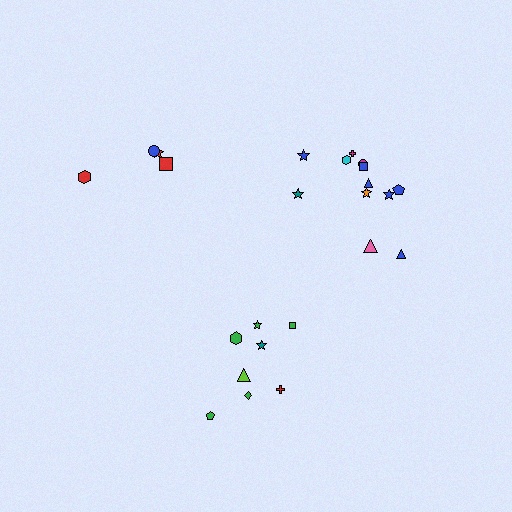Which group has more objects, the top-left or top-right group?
The top-right group.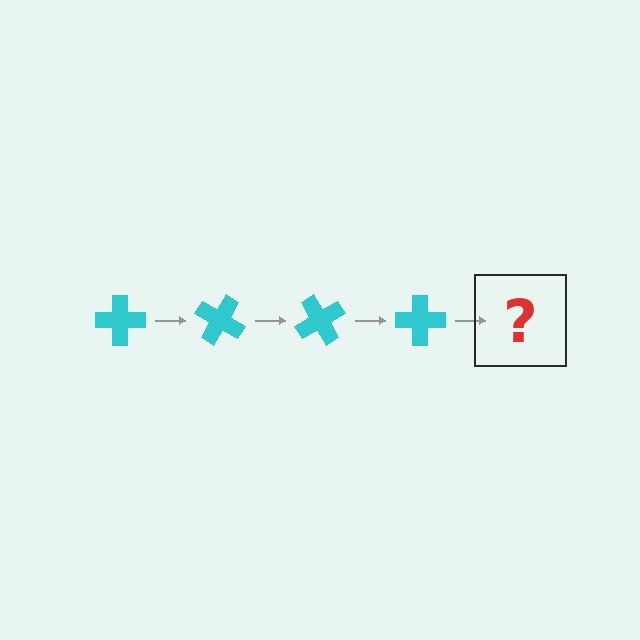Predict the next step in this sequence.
The next step is a cyan cross rotated 120 degrees.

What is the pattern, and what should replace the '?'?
The pattern is that the cross rotates 30 degrees each step. The '?' should be a cyan cross rotated 120 degrees.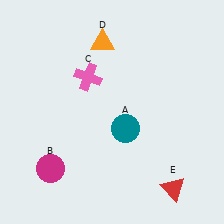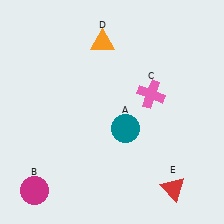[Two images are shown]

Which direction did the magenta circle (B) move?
The magenta circle (B) moved down.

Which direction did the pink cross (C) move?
The pink cross (C) moved right.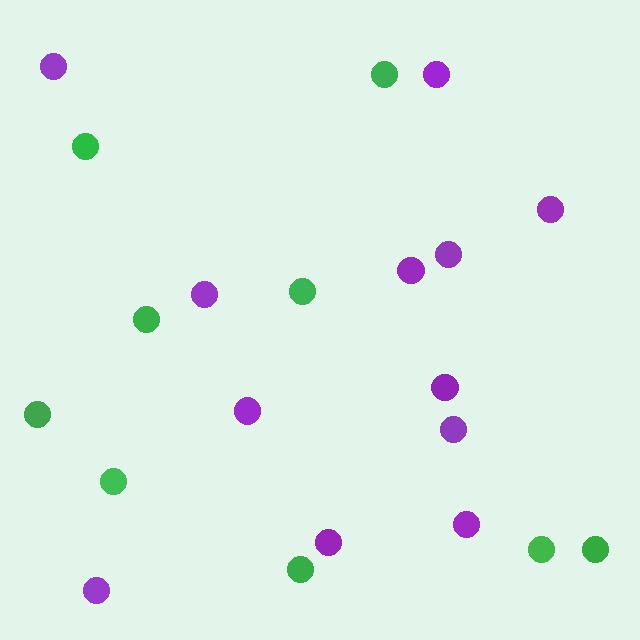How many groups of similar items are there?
There are 2 groups: one group of purple circles (12) and one group of green circles (9).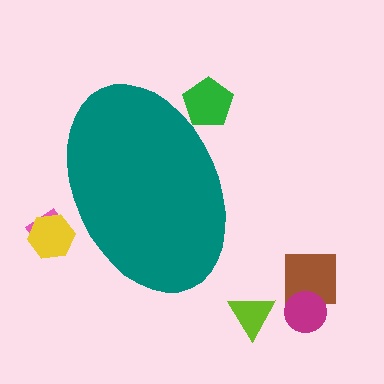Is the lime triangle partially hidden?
No, the lime triangle is fully visible.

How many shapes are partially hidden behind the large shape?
3 shapes are partially hidden.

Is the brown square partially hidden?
No, the brown square is fully visible.